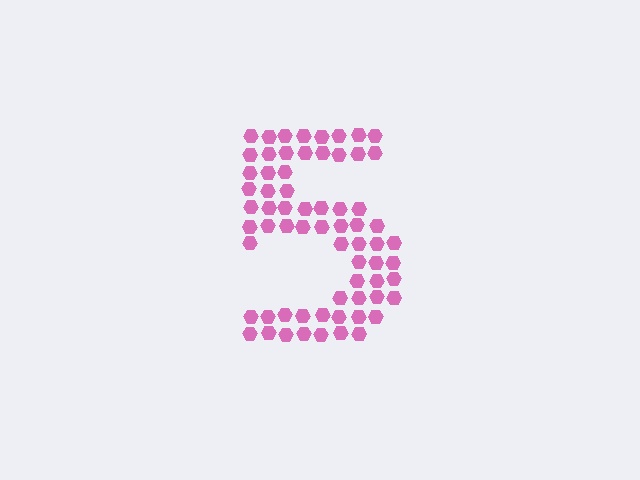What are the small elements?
The small elements are hexagons.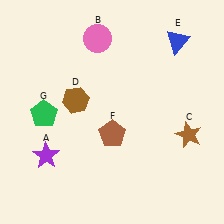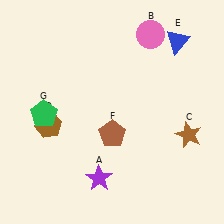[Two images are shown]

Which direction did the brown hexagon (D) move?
The brown hexagon (D) moved left.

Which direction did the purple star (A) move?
The purple star (A) moved right.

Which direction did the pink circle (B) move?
The pink circle (B) moved right.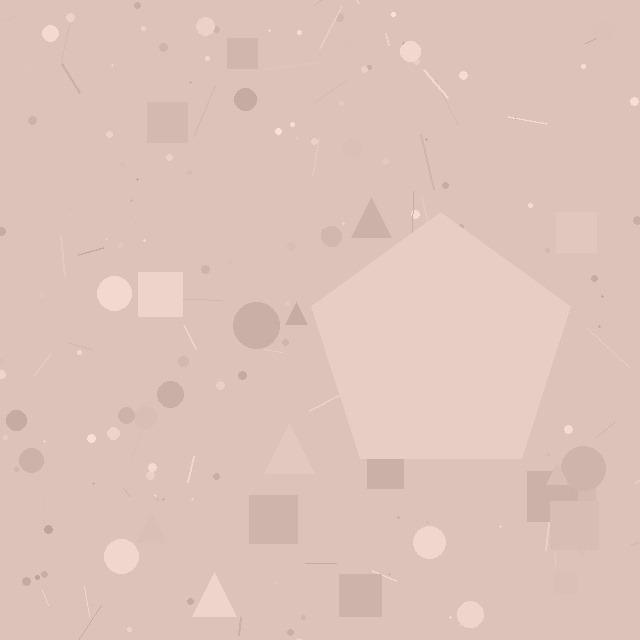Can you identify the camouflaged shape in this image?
The camouflaged shape is a pentagon.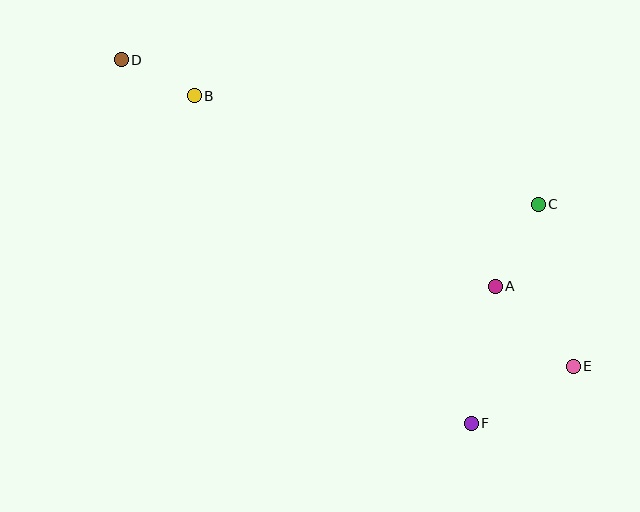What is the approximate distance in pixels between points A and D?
The distance between A and D is approximately 437 pixels.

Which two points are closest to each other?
Points B and D are closest to each other.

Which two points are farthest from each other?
Points D and E are farthest from each other.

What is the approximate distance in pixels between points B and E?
The distance between B and E is approximately 466 pixels.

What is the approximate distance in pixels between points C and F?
The distance between C and F is approximately 229 pixels.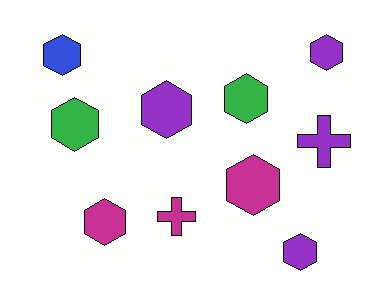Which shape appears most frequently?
Hexagon, with 8 objects.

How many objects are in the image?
There are 10 objects.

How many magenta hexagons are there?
There are 2 magenta hexagons.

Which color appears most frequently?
Purple, with 4 objects.